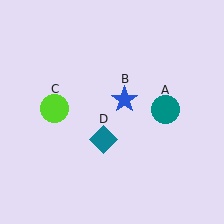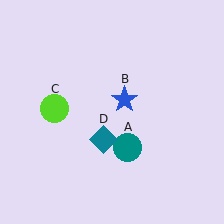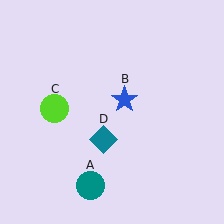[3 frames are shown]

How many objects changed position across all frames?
1 object changed position: teal circle (object A).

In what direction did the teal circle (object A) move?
The teal circle (object A) moved down and to the left.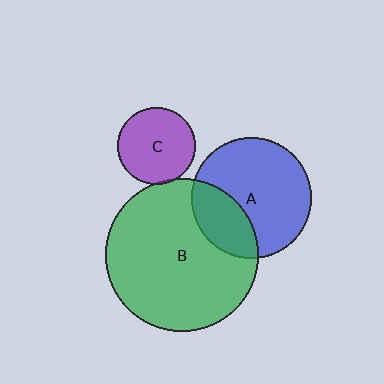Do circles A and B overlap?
Yes.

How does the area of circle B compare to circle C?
Approximately 3.9 times.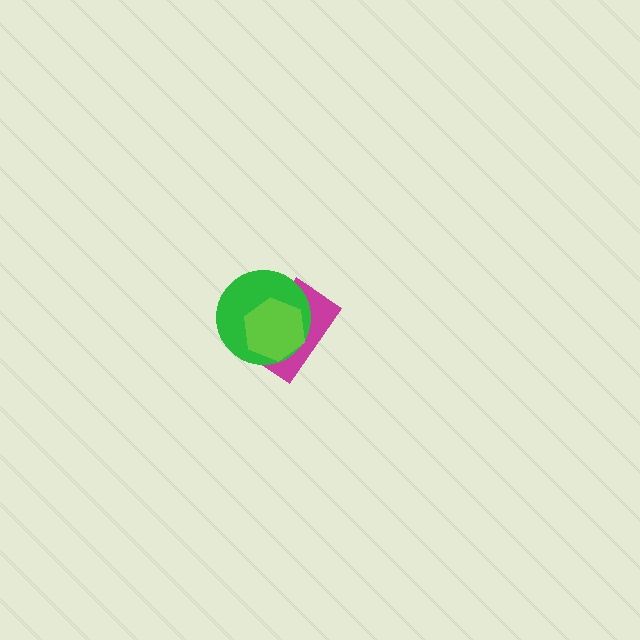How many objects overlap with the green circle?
2 objects overlap with the green circle.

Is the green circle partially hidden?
Yes, it is partially covered by another shape.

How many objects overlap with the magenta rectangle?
2 objects overlap with the magenta rectangle.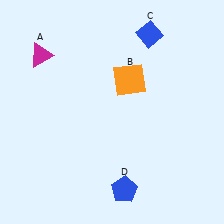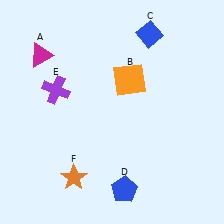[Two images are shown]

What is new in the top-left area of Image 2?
A purple cross (E) was added in the top-left area of Image 2.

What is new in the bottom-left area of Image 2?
An orange star (F) was added in the bottom-left area of Image 2.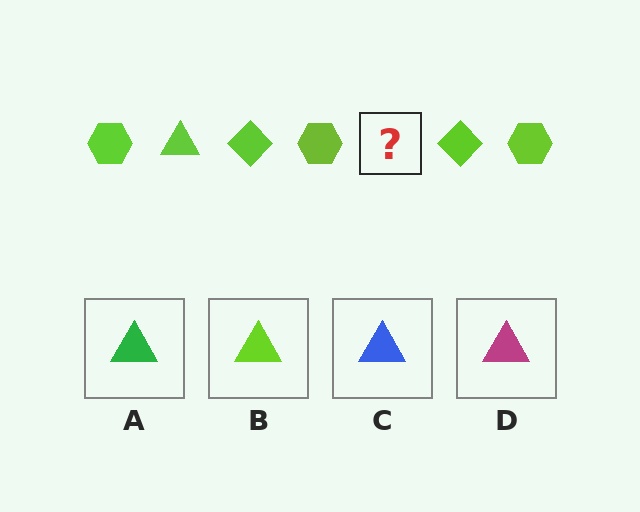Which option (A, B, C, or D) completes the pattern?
B.